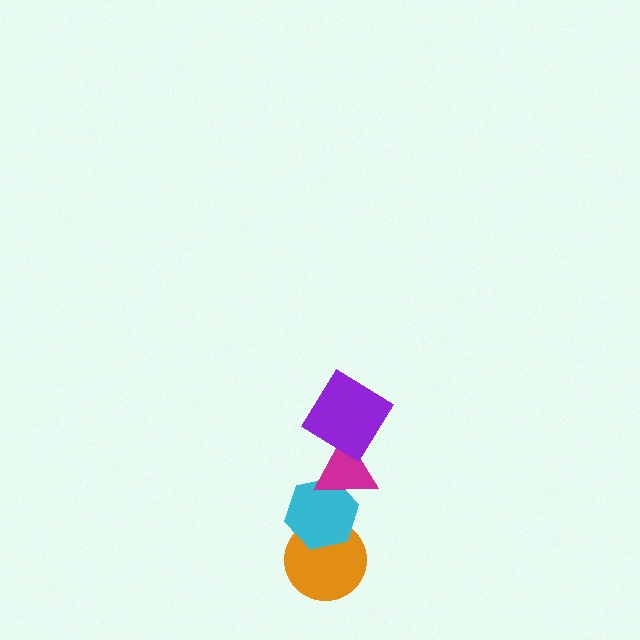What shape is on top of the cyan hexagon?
The magenta triangle is on top of the cyan hexagon.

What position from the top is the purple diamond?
The purple diamond is 1st from the top.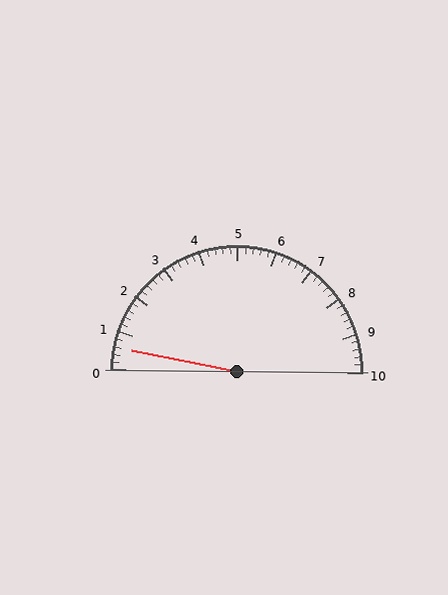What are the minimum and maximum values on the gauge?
The gauge ranges from 0 to 10.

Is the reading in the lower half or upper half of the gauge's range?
The reading is in the lower half of the range (0 to 10).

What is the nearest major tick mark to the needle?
The nearest major tick mark is 1.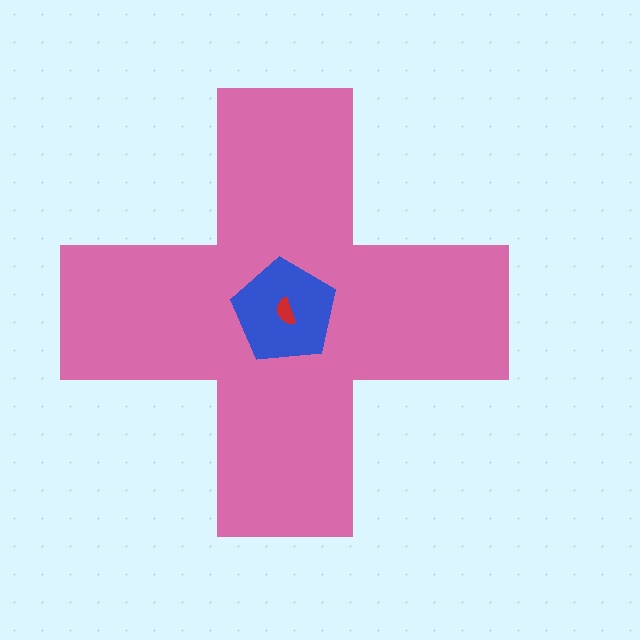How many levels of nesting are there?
3.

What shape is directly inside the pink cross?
The blue pentagon.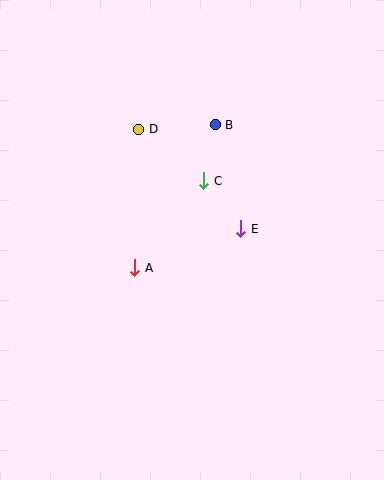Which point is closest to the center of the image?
Point E at (241, 229) is closest to the center.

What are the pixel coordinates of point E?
Point E is at (241, 229).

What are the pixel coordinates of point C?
Point C is at (204, 181).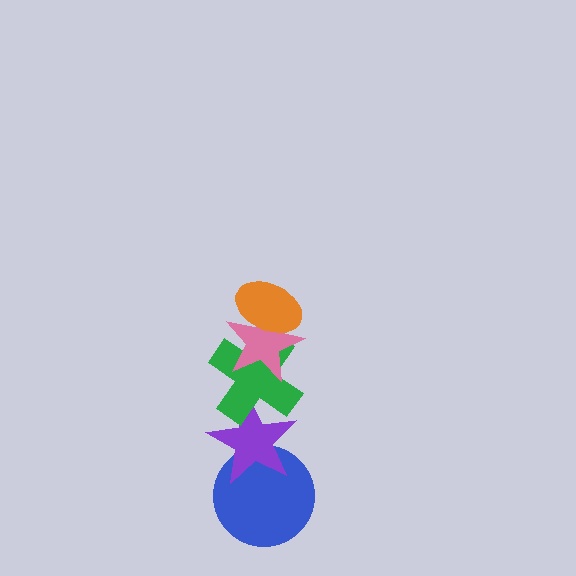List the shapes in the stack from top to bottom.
From top to bottom: the orange ellipse, the pink star, the green cross, the purple star, the blue circle.